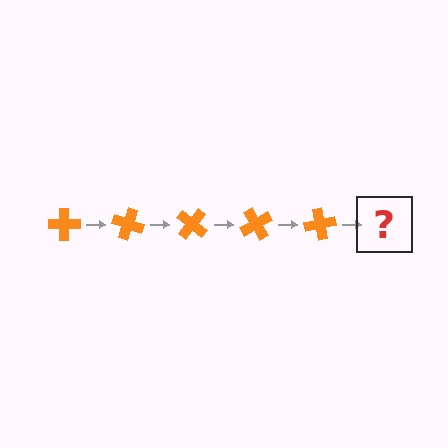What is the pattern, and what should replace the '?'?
The pattern is that the cross rotates 20 degrees each step. The '?' should be an orange cross rotated 100 degrees.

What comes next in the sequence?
The next element should be an orange cross rotated 100 degrees.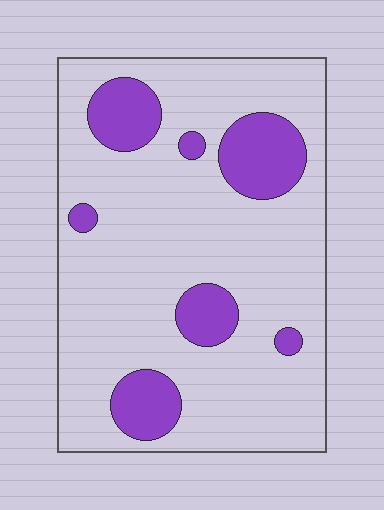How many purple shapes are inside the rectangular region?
7.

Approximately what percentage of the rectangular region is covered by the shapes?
Approximately 20%.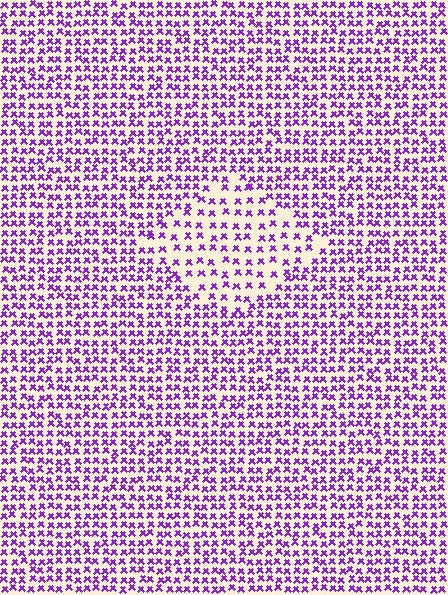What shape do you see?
I see a diamond.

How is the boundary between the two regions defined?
The boundary is defined by a change in element density (approximately 1.8x ratio). All elements are the same color, size, and shape.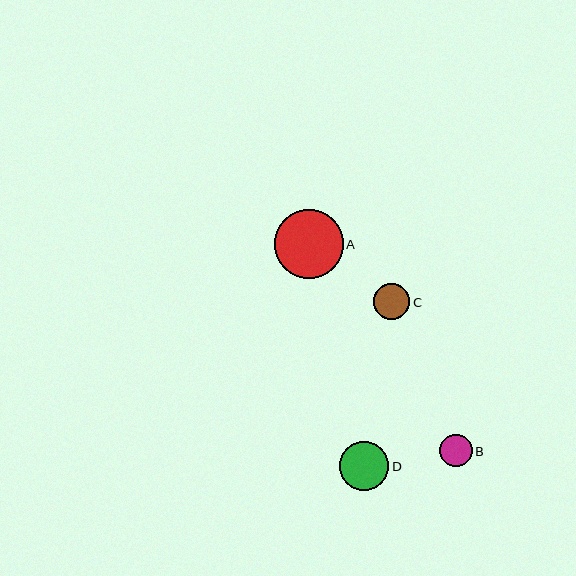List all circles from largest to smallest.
From largest to smallest: A, D, C, B.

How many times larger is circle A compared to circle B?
Circle A is approximately 2.1 times the size of circle B.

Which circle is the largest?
Circle A is the largest with a size of approximately 69 pixels.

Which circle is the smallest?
Circle B is the smallest with a size of approximately 33 pixels.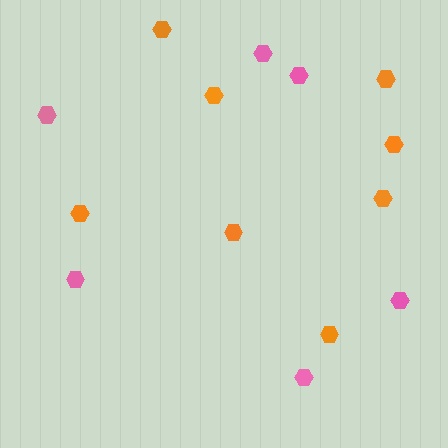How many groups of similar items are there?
There are 2 groups: one group of pink hexagons (6) and one group of orange hexagons (8).